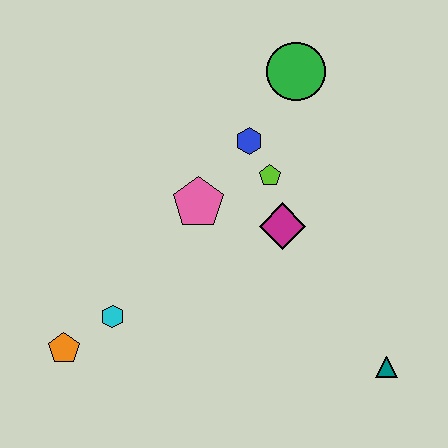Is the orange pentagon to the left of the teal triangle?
Yes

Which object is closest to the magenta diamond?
The lime pentagon is closest to the magenta diamond.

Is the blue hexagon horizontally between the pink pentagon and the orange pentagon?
No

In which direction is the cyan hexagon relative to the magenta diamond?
The cyan hexagon is to the left of the magenta diamond.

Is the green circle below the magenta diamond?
No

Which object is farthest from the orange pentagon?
The green circle is farthest from the orange pentagon.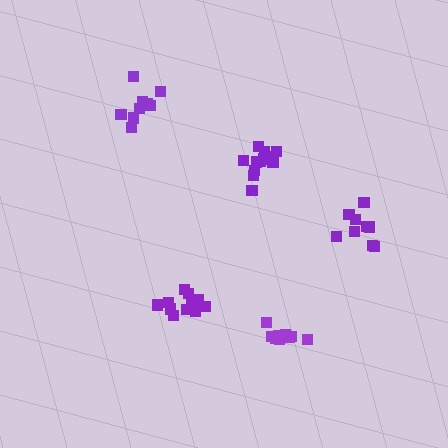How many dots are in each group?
Group 1: 9 dots, Group 2: 11 dots, Group 3: 9 dots, Group 4: 13 dots, Group 5: 9 dots (51 total).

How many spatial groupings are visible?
There are 5 spatial groupings.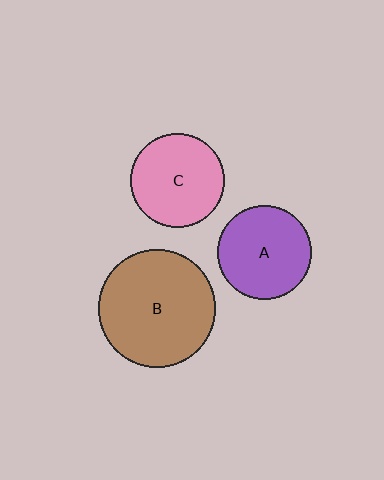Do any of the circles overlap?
No, none of the circles overlap.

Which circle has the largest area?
Circle B (brown).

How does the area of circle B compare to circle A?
Approximately 1.5 times.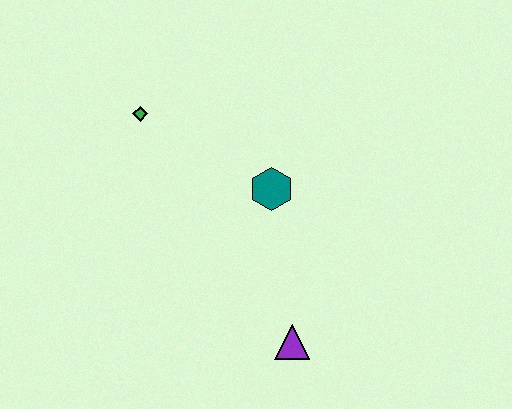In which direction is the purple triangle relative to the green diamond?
The purple triangle is below the green diamond.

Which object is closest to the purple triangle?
The teal hexagon is closest to the purple triangle.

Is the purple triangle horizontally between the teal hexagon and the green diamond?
No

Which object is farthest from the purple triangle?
The green diamond is farthest from the purple triangle.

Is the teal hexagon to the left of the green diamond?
No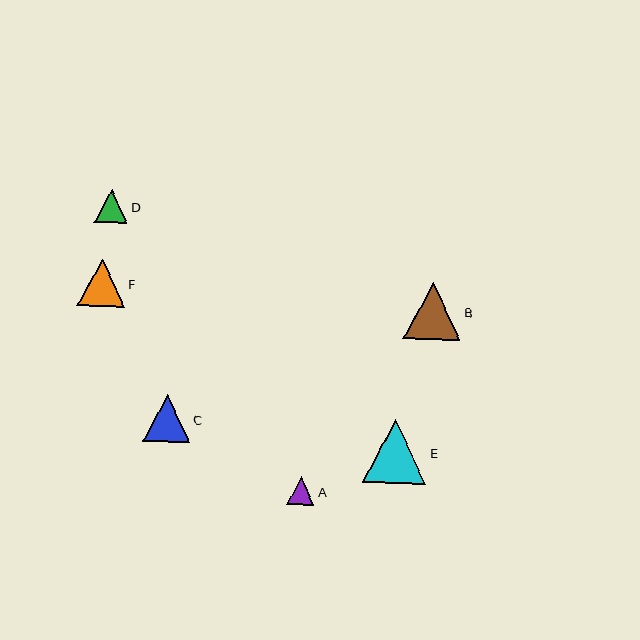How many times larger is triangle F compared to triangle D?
Triangle F is approximately 1.4 times the size of triangle D.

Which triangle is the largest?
Triangle E is the largest with a size of approximately 64 pixels.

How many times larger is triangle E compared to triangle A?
Triangle E is approximately 2.3 times the size of triangle A.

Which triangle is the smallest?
Triangle A is the smallest with a size of approximately 27 pixels.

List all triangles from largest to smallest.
From largest to smallest: E, B, F, C, D, A.